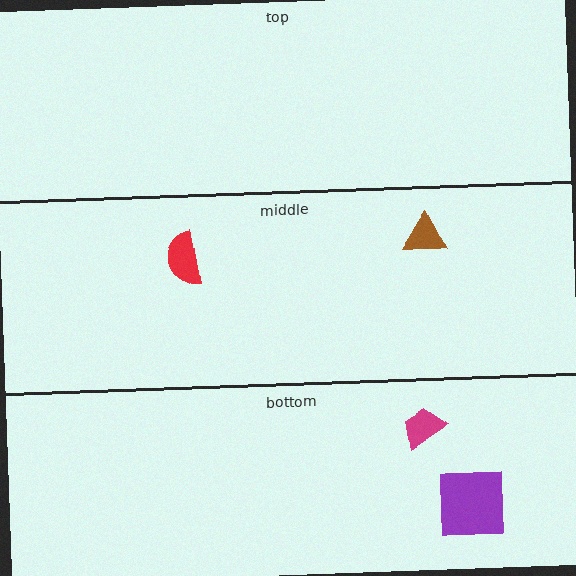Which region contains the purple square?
The bottom region.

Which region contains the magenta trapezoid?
The bottom region.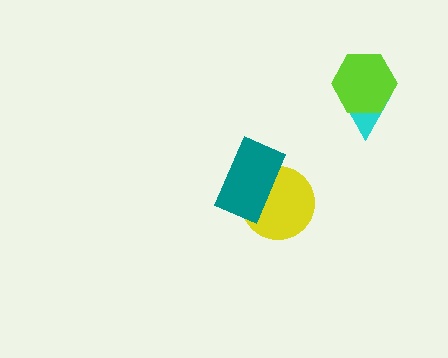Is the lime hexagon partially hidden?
No, no other shape covers it.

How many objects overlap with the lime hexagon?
1 object overlaps with the lime hexagon.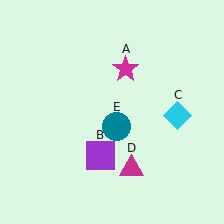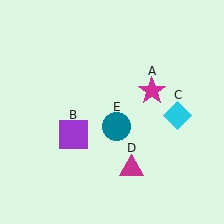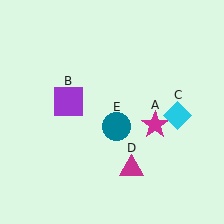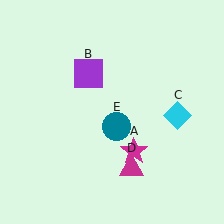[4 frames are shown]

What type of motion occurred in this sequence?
The magenta star (object A), purple square (object B) rotated clockwise around the center of the scene.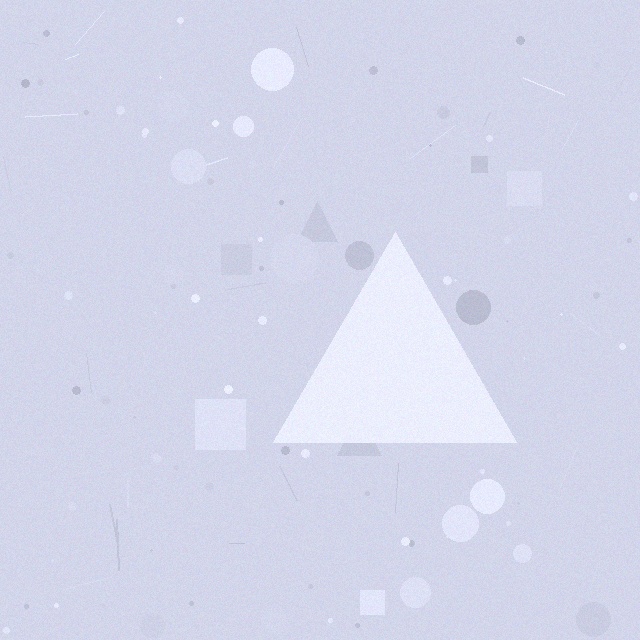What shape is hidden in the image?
A triangle is hidden in the image.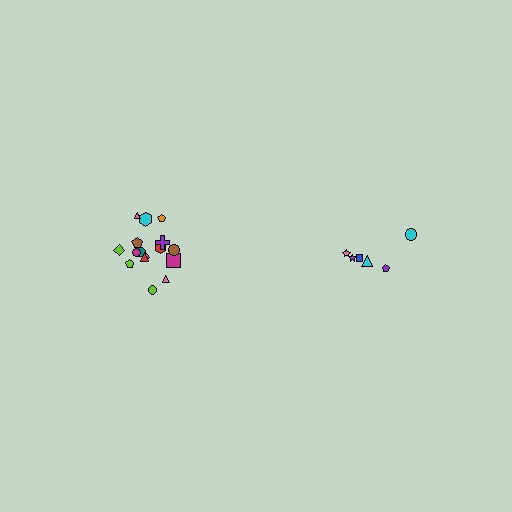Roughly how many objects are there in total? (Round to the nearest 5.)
Roughly 25 objects in total.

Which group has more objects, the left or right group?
The left group.